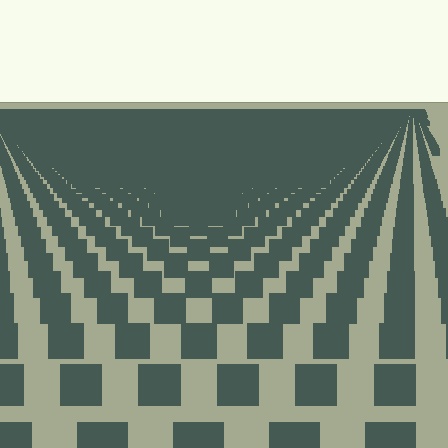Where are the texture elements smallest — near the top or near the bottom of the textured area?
Near the top.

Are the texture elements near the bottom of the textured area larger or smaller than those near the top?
Larger. Near the bottom, elements are closer to the viewer and appear at a bigger on-screen size.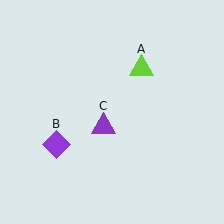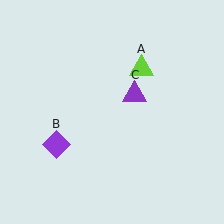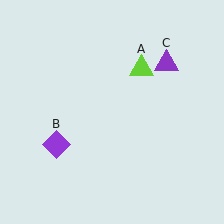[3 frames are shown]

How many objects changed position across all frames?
1 object changed position: purple triangle (object C).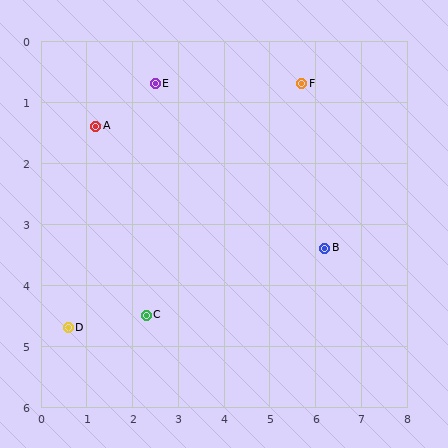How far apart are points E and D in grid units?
Points E and D are about 4.4 grid units apart.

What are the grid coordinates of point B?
Point B is at approximately (6.2, 3.4).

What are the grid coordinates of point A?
Point A is at approximately (1.2, 1.4).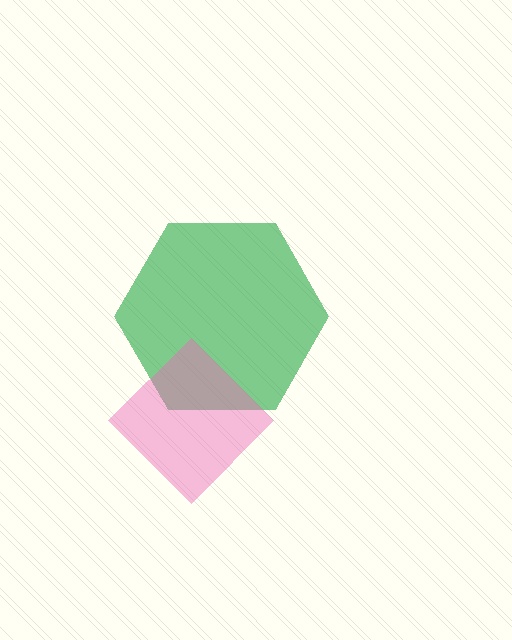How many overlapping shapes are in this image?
There are 2 overlapping shapes in the image.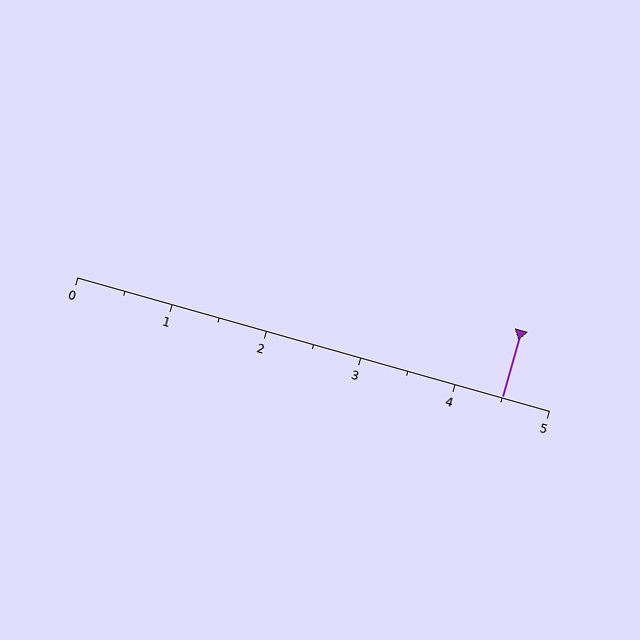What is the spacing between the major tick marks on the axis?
The major ticks are spaced 1 apart.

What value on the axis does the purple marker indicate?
The marker indicates approximately 4.5.